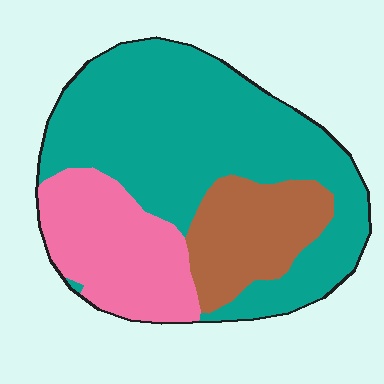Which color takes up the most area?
Teal, at roughly 60%.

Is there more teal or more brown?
Teal.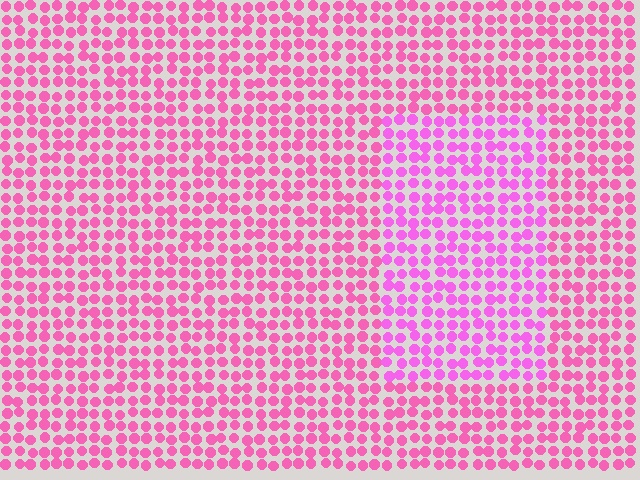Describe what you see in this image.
The image is filled with small pink elements in a uniform arrangement. A rectangle-shaped region is visible where the elements are tinted to a slightly different hue, forming a subtle color boundary.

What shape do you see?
I see a rectangle.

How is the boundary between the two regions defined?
The boundary is defined purely by a slight shift in hue (about 23 degrees). Spacing, size, and orientation are identical on both sides.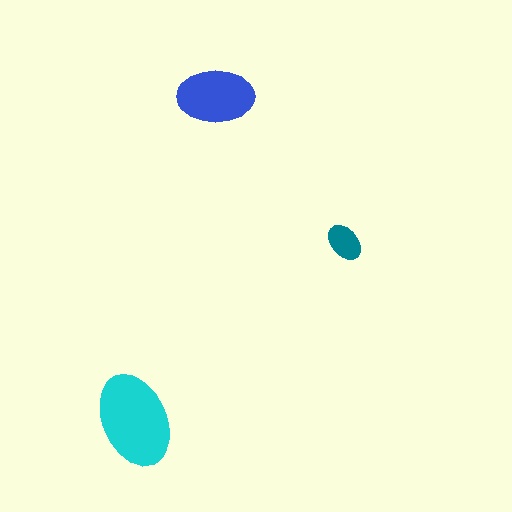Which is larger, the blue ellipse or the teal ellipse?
The blue one.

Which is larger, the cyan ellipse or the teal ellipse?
The cyan one.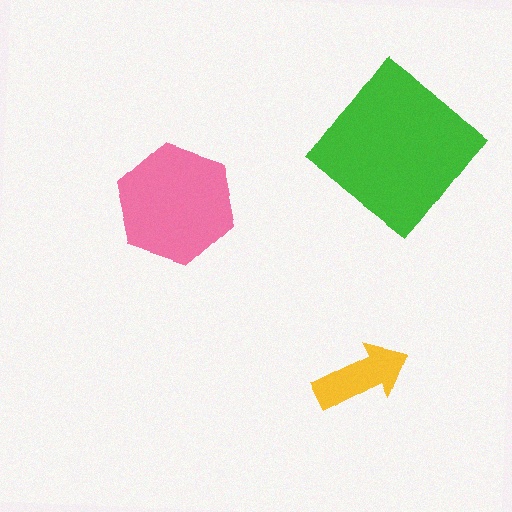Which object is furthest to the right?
The green diamond is rightmost.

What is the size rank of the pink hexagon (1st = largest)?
2nd.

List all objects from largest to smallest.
The green diamond, the pink hexagon, the yellow arrow.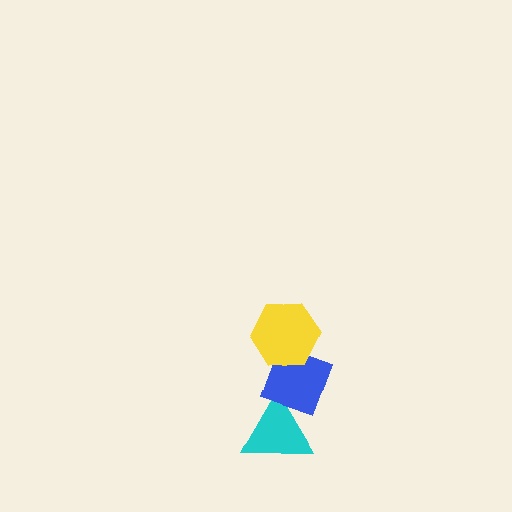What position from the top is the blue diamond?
The blue diamond is 2nd from the top.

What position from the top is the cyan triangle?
The cyan triangle is 3rd from the top.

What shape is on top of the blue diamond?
The yellow hexagon is on top of the blue diamond.